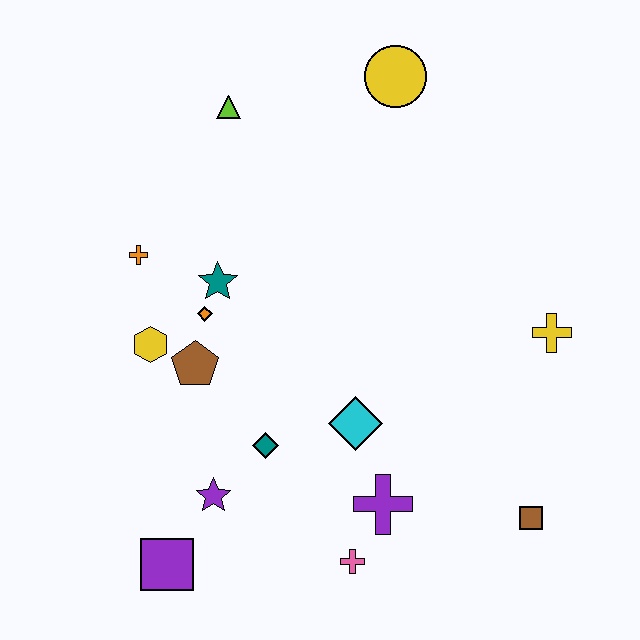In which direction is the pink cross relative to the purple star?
The pink cross is to the right of the purple star.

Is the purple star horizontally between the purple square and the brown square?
Yes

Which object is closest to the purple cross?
The pink cross is closest to the purple cross.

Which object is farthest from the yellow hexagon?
The brown square is farthest from the yellow hexagon.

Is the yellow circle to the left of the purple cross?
No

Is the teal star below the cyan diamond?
No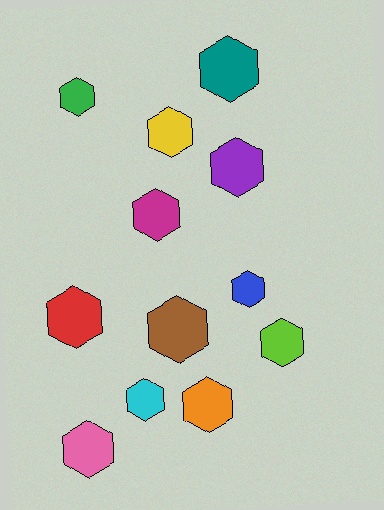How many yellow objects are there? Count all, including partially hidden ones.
There is 1 yellow object.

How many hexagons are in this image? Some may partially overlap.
There are 12 hexagons.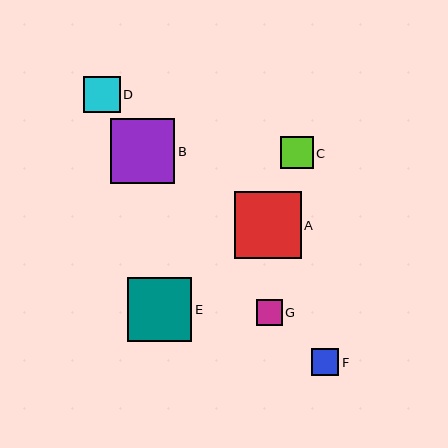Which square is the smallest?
Square G is the smallest with a size of approximately 26 pixels.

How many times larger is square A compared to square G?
Square A is approximately 2.6 times the size of square G.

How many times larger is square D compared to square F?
Square D is approximately 1.3 times the size of square F.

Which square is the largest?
Square A is the largest with a size of approximately 67 pixels.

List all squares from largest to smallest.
From largest to smallest: A, B, E, D, C, F, G.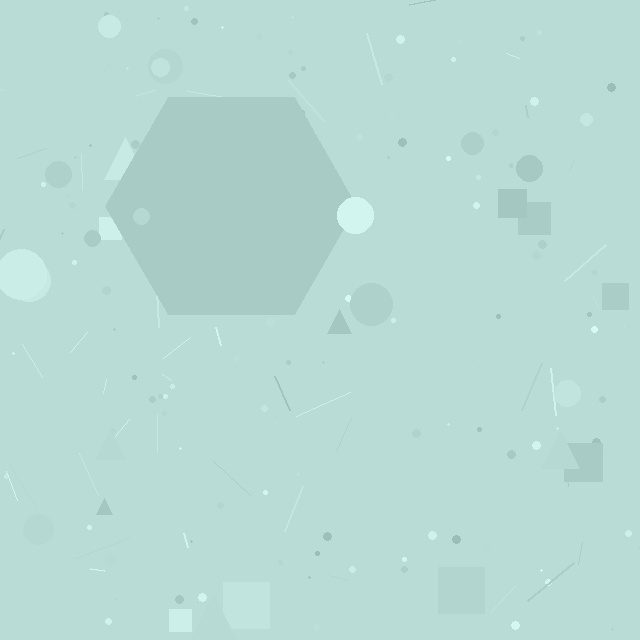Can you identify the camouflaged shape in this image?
The camouflaged shape is a hexagon.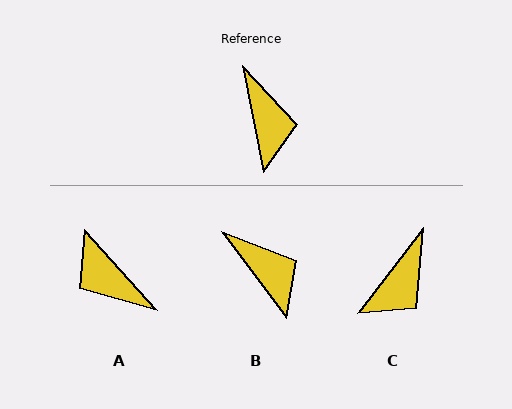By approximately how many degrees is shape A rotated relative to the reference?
Approximately 149 degrees clockwise.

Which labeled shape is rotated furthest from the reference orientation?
A, about 149 degrees away.